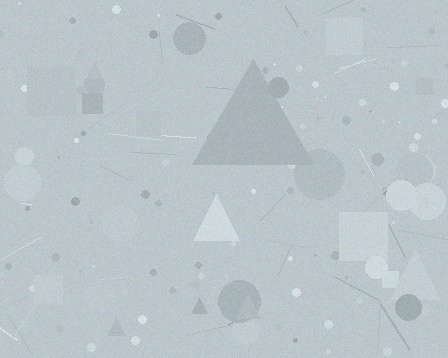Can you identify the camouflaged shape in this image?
The camouflaged shape is a triangle.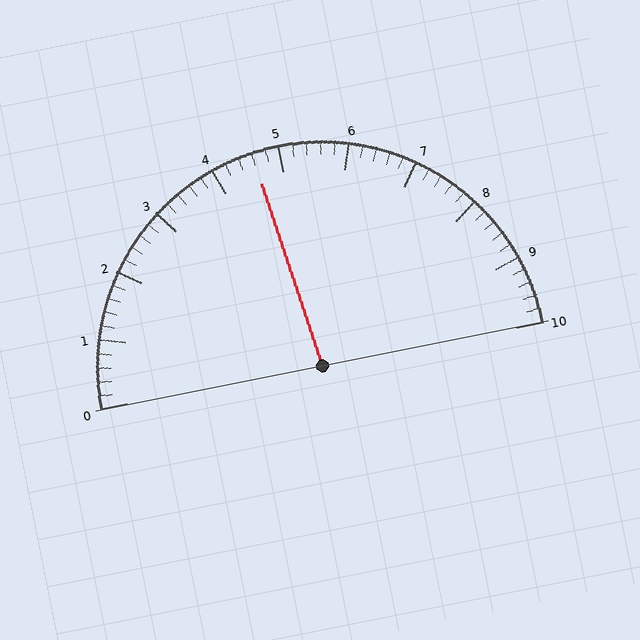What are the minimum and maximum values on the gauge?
The gauge ranges from 0 to 10.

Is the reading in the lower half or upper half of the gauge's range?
The reading is in the lower half of the range (0 to 10).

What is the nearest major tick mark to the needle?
The nearest major tick mark is 5.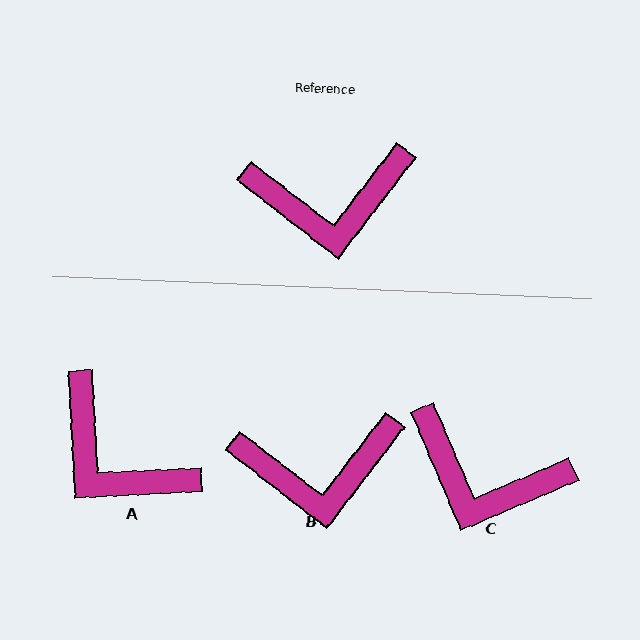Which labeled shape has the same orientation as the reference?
B.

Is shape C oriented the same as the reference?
No, it is off by about 29 degrees.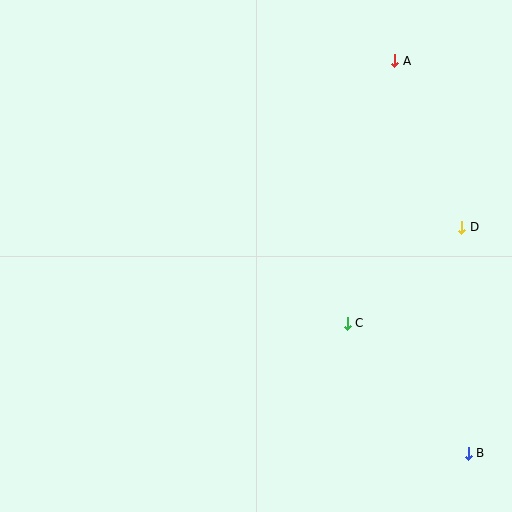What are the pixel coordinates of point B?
Point B is at (468, 453).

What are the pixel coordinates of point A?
Point A is at (395, 61).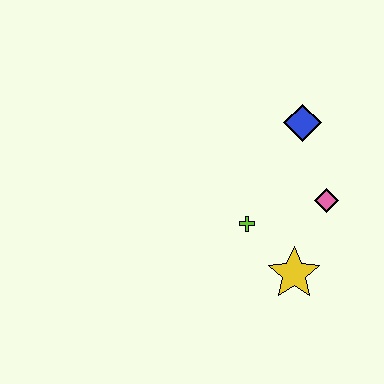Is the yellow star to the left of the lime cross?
No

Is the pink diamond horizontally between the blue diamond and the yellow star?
No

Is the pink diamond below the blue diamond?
Yes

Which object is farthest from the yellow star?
The blue diamond is farthest from the yellow star.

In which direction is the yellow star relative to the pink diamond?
The yellow star is below the pink diamond.